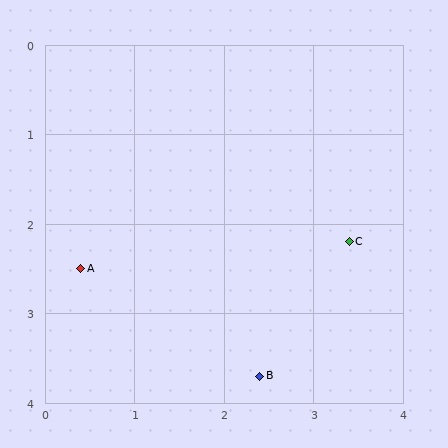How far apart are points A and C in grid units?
Points A and C are about 3.0 grid units apart.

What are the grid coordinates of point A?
Point A is at approximately (0.4, 2.5).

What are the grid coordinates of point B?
Point B is at approximately (2.4, 3.7).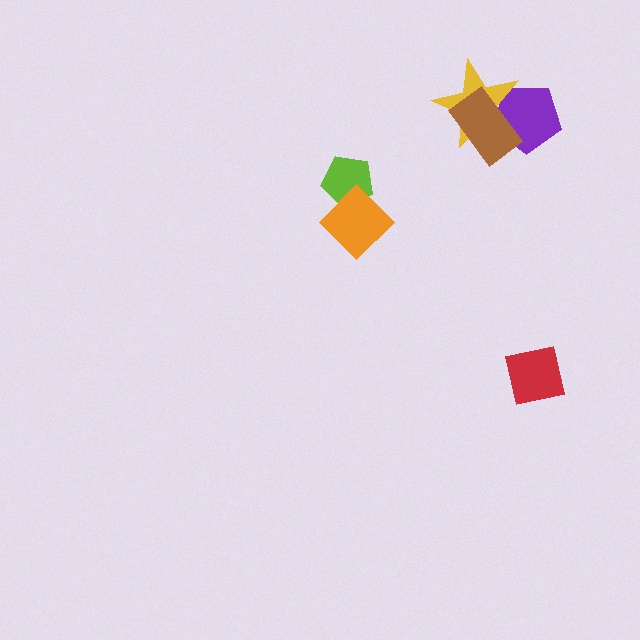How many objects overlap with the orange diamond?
1 object overlaps with the orange diamond.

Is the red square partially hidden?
No, no other shape covers it.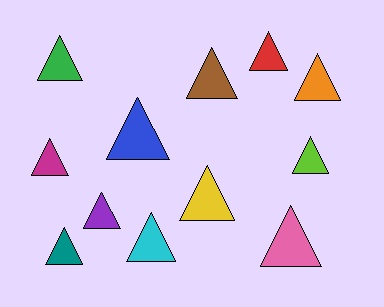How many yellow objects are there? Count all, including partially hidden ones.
There is 1 yellow object.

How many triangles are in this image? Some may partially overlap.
There are 12 triangles.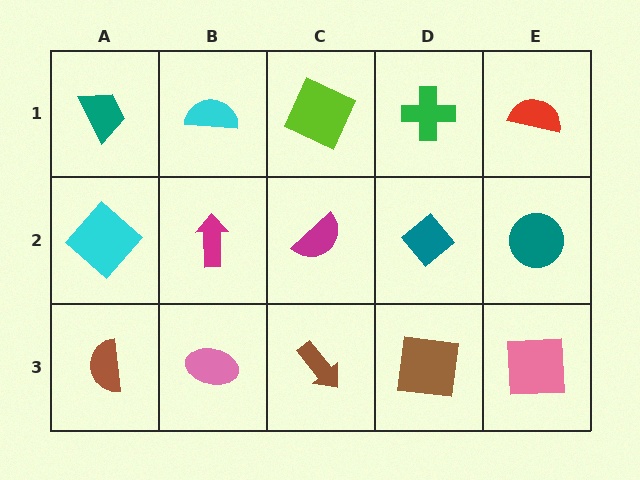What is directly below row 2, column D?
A brown square.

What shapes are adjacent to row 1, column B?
A magenta arrow (row 2, column B), a teal trapezoid (row 1, column A), a lime square (row 1, column C).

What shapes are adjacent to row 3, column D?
A teal diamond (row 2, column D), a brown arrow (row 3, column C), a pink square (row 3, column E).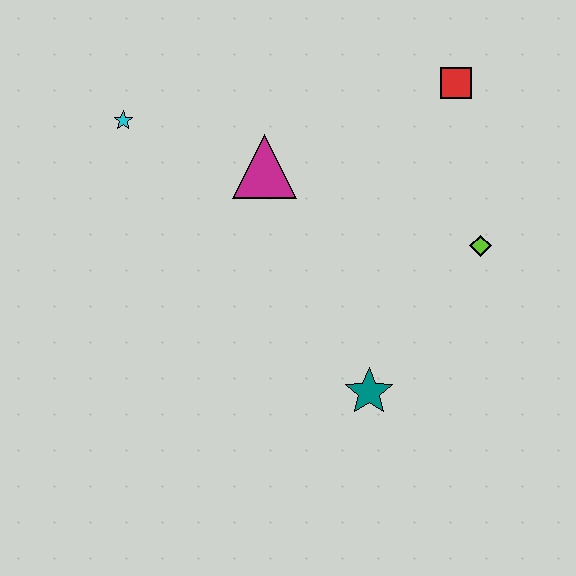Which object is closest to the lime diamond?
The red square is closest to the lime diamond.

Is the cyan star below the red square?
Yes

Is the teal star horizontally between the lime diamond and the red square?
No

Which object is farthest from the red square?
The cyan star is farthest from the red square.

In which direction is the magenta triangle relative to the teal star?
The magenta triangle is above the teal star.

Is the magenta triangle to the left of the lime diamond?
Yes